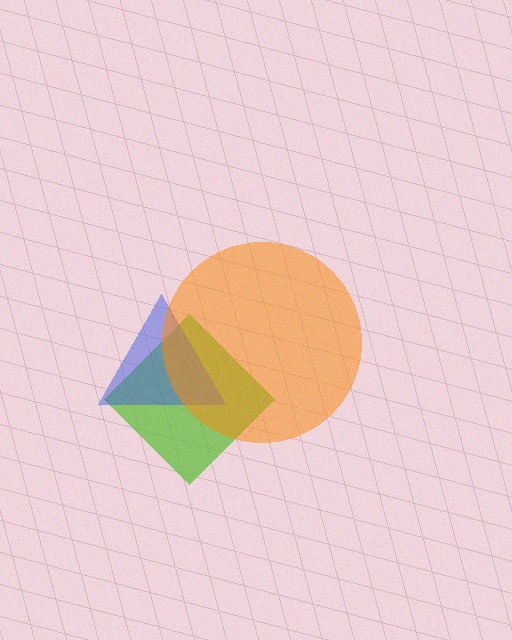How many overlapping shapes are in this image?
There are 3 overlapping shapes in the image.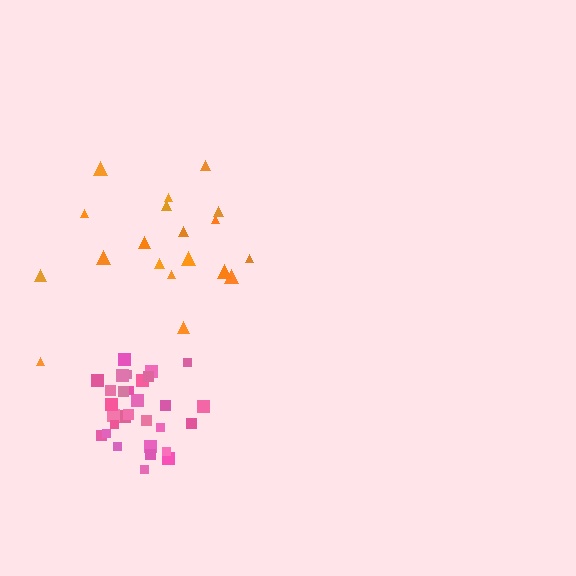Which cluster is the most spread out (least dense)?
Orange.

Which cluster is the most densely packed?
Pink.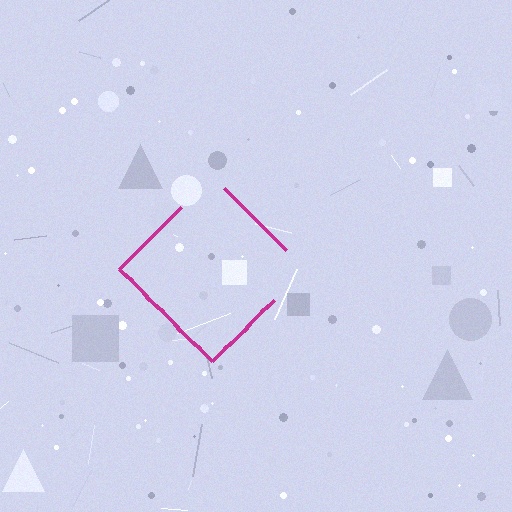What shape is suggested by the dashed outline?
The dashed outline suggests a diamond.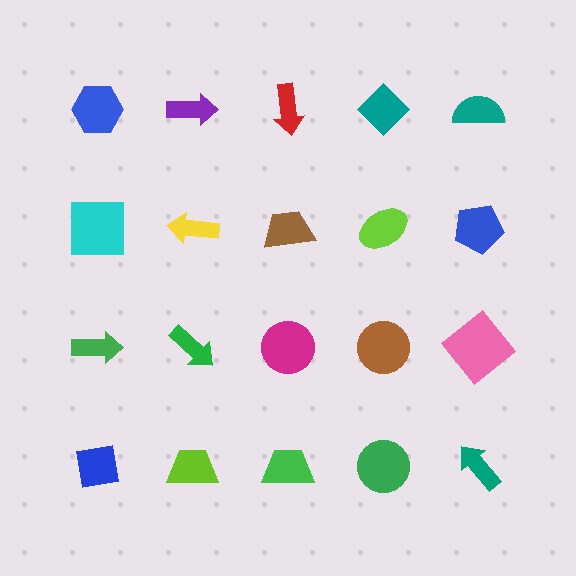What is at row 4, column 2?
A lime trapezoid.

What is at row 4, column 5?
A teal arrow.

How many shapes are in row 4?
5 shapes.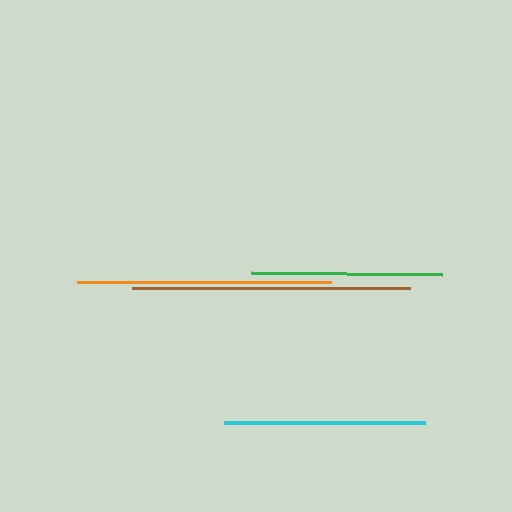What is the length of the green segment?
The green segment is approximately 191 pixels long.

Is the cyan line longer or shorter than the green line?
The cyan line is longer than the green line.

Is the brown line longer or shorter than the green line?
The brown line is longer than the green line.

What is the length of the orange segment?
The orange segment is approximately 254 pixels long.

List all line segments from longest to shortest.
From longest to shortest: brown, orange, cyan, green.